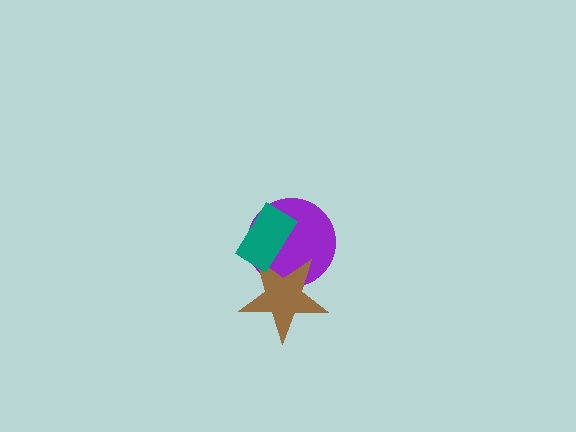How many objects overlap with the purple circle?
2 objects overlap with the purple circle.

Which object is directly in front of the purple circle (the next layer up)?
The brown star is directly in front of the purple circle.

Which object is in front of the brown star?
The teal rectangle is in front of the brown star.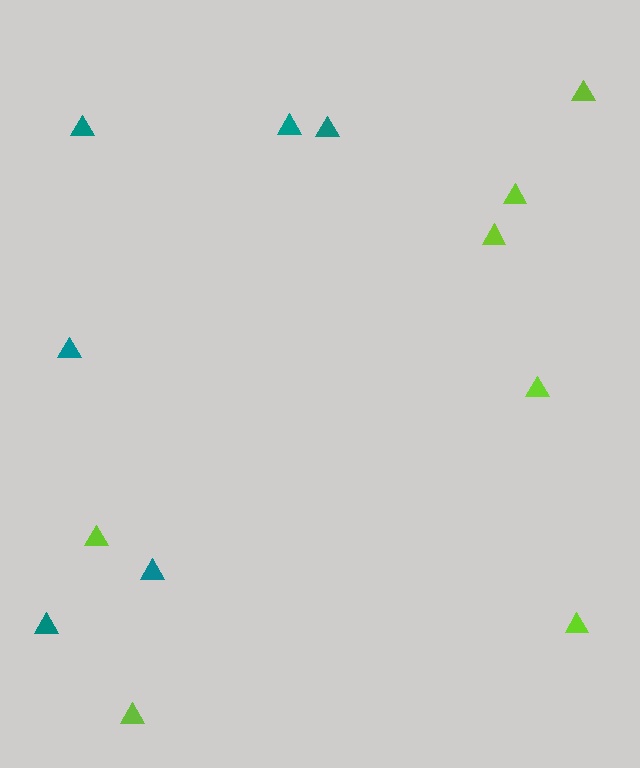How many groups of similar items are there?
There are 2 groups: one group of lime triangles (7) and one group of teal triangles (6).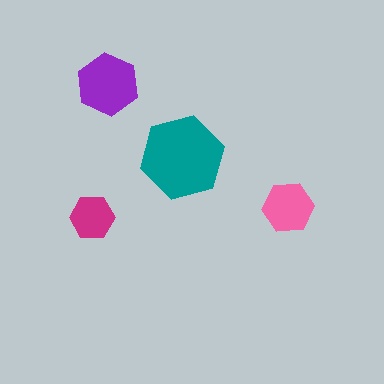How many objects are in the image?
There are 4 objects in the image.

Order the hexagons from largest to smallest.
the teal one, the purple one, the pink one, the magenta one.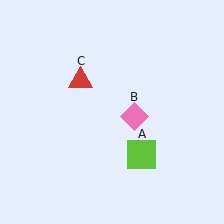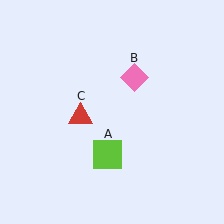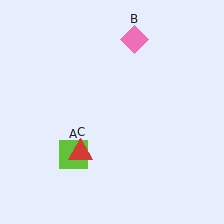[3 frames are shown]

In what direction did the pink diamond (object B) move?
The pink diamond (object B) moved up.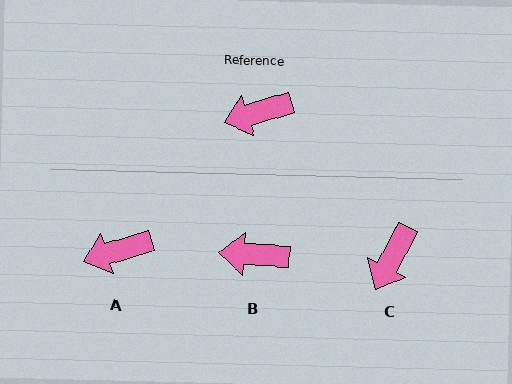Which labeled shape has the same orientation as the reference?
A.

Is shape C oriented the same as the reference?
No, it is off by about 46 degrees.